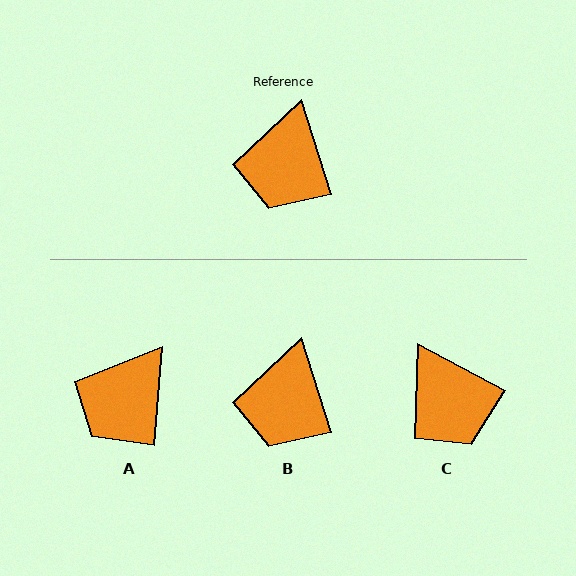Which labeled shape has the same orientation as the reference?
B.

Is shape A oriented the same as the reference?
No, it is off by about 22 degrees.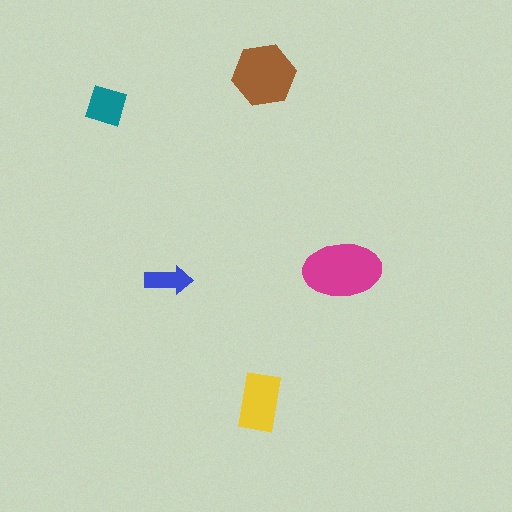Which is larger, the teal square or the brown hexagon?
The brown hexagon.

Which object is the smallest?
The blue arrow.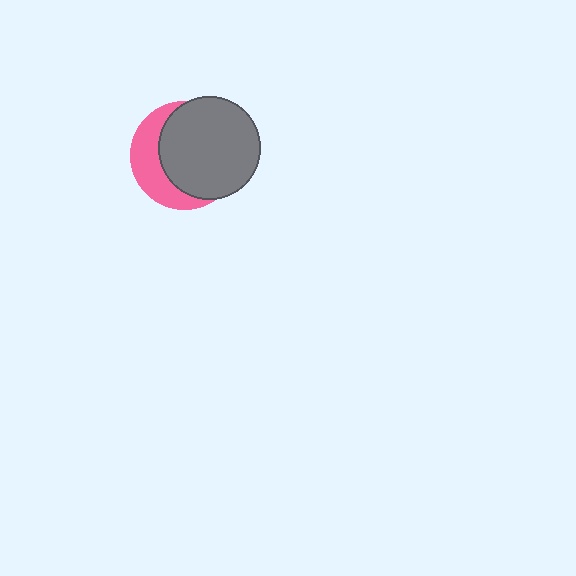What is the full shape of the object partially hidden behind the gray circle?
The partially hidden object is a pink circle.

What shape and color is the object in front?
The object in front is a gray circle.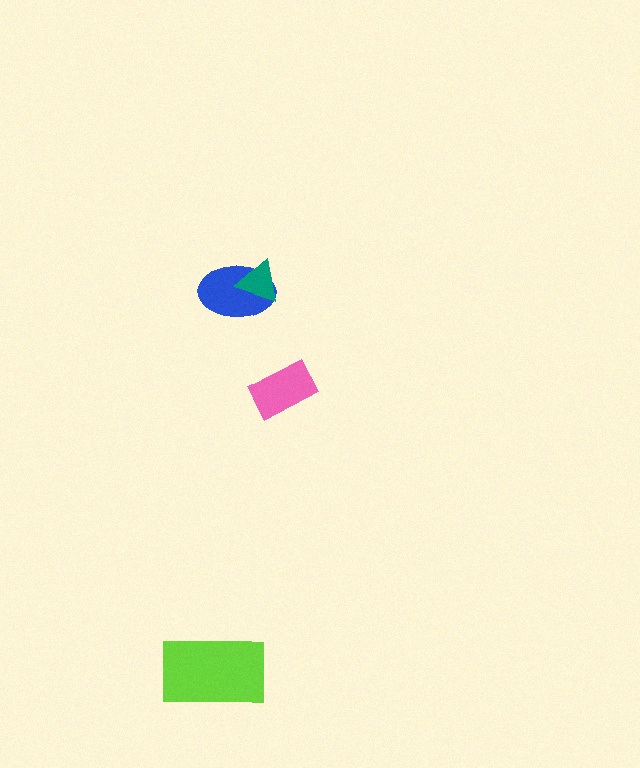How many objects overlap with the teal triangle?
1 object overlaps with the teal triangle.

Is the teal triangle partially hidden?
No, no other shape covers it.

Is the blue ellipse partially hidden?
Yes, it is partially covered by another shape.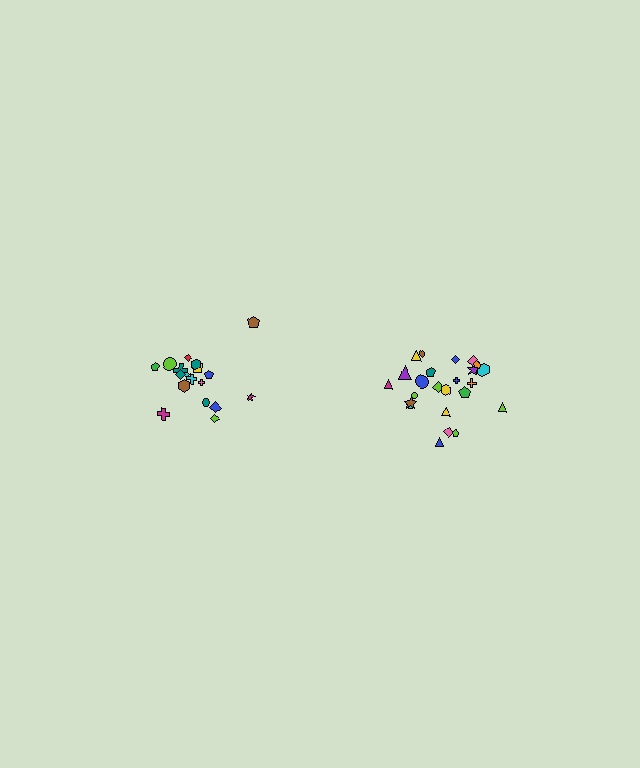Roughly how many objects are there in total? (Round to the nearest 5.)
Roughly 45 objects in total.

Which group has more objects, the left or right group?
The right group.